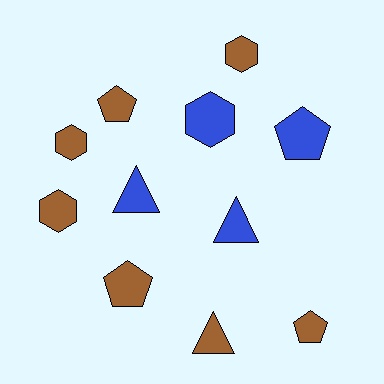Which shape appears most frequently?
Pentagon, with 4 objects.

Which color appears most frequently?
Brown, with 7 objects.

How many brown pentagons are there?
There are 3 brown pentagons.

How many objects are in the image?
There are 11 objects.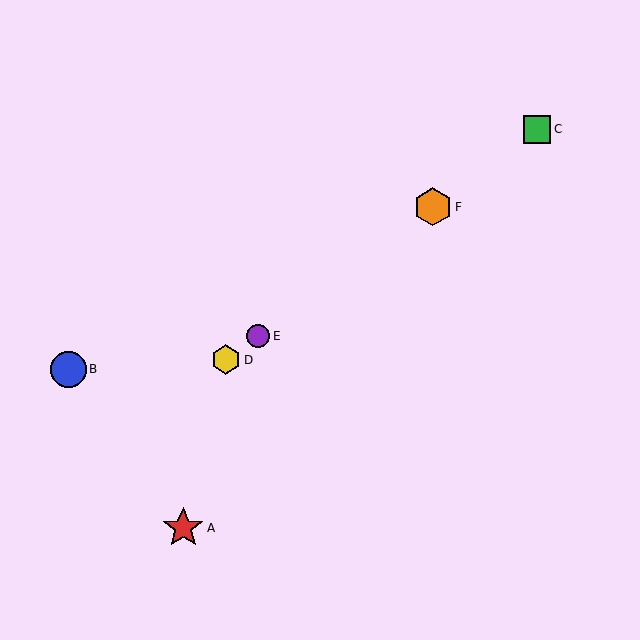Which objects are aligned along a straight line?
Objects C, D, E, F are aligned along a straight line.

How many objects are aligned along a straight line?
4 objects (C, D, E, F) are aligned along a straight line.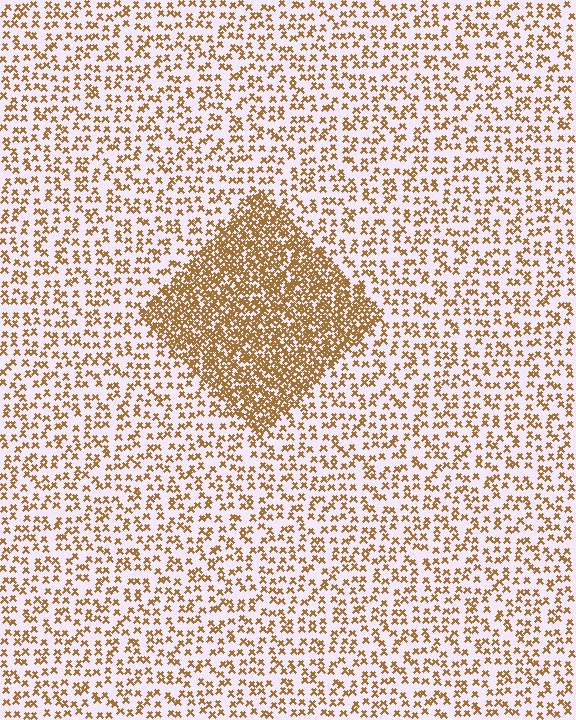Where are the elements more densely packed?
The elements are more densely packed inside the diamond boundary.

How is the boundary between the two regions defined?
The boundary is defined by a change in element density (approximately 2.7x ratio). All elements are the same color, size, and shape.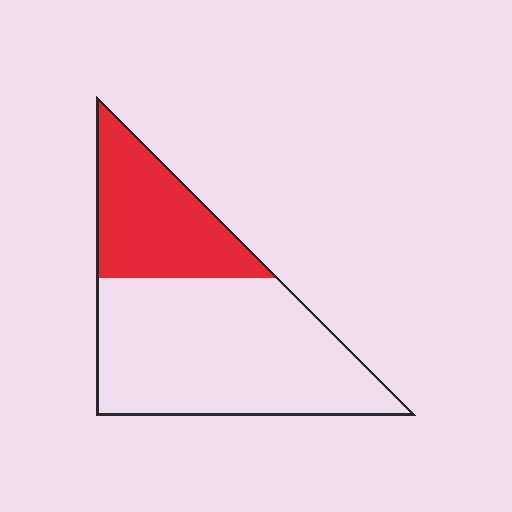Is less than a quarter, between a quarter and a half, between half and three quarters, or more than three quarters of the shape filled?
Between a quarter and a half.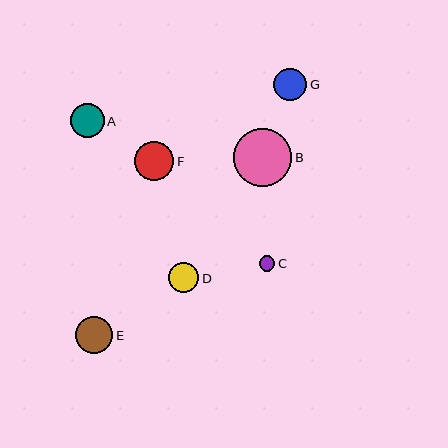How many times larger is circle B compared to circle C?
Circle B is approximately 3.8 times the size of circle C.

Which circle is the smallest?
Circle C is the smallest with a size of approximately 15 pixels.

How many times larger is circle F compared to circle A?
Circle F is approximately 1.2 times the size of circle A.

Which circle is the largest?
Circle B is the largest with a size of approximately 58 pixels.